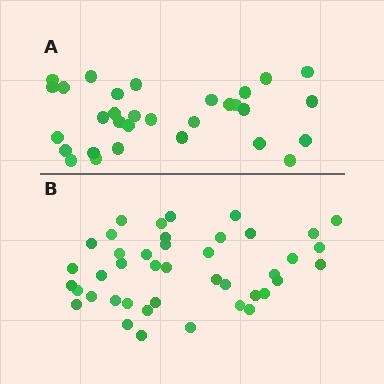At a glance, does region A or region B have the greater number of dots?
Region B (the bottom region) has more dots.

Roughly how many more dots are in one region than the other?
Region B has roughly 12 or so more dots than region A.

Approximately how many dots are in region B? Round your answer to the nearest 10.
About 40 dots. (The exact count is 42, which rounds to 40.)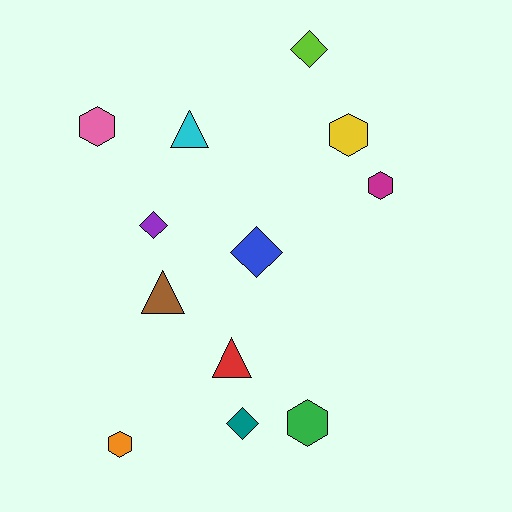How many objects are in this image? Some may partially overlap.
There are 12 objects.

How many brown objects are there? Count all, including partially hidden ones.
There is 1 brown object.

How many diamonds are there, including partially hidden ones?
There are 4 diamonds.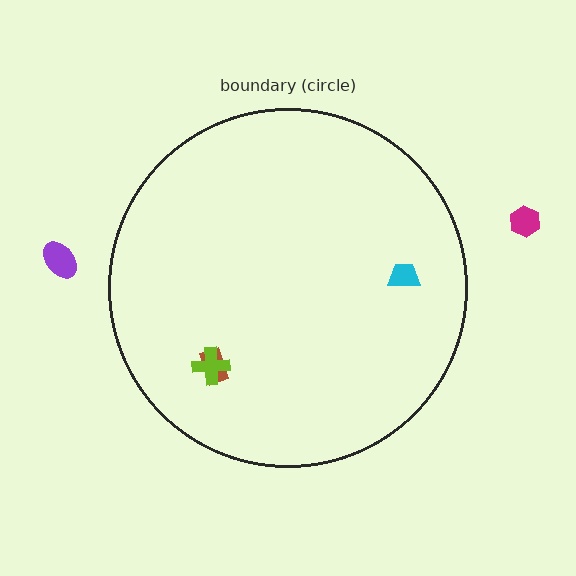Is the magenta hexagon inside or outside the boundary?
Outside.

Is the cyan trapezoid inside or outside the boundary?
Inside.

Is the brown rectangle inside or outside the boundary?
Inside.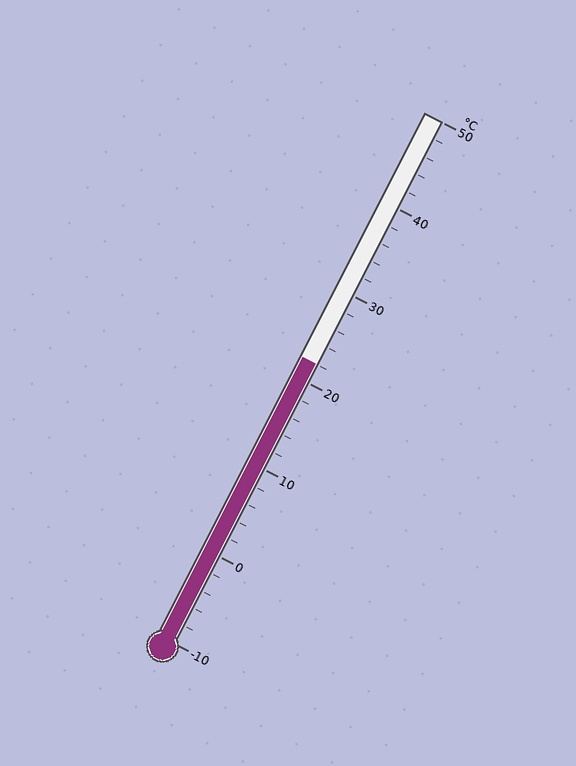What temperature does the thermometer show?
The thermometer shows approximately 22°C.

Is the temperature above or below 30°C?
The temperature is below 30°C.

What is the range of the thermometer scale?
The thermometer scale ranges from -10°C to 50°C.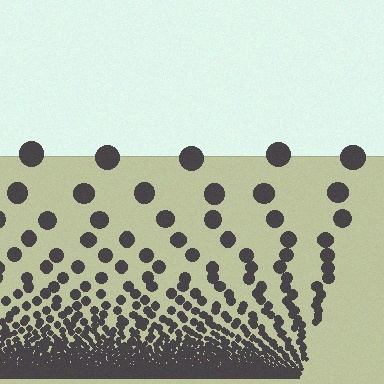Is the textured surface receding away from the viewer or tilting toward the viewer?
The surface appears to tilt toward the viewer. Texture elements get larger and sparser toward the top.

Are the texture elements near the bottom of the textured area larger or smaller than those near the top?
Smaller. The gradient is inverted — elements near the bottom are smaller and denser.